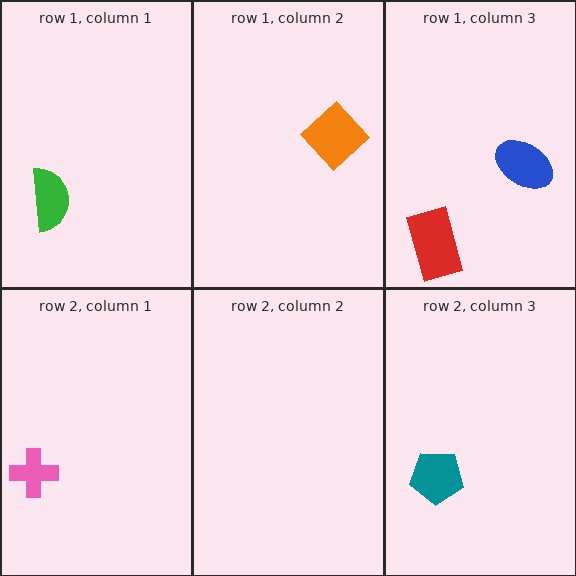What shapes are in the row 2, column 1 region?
The pink cross.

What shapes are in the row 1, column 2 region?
The orange diamond.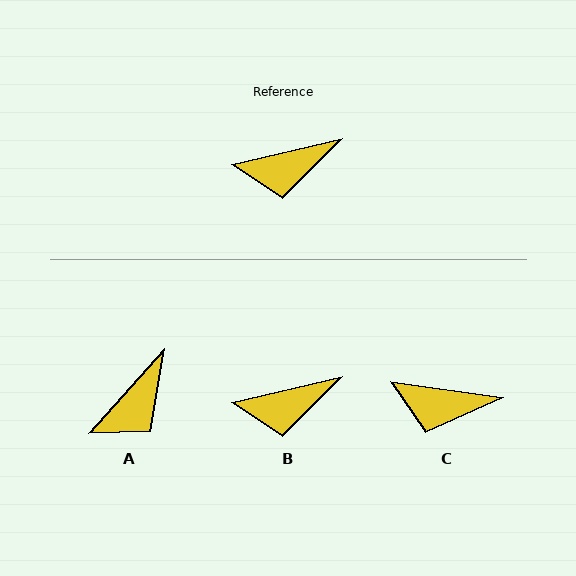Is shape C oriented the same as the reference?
No, it is off by about 21 degrees.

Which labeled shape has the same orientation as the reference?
B.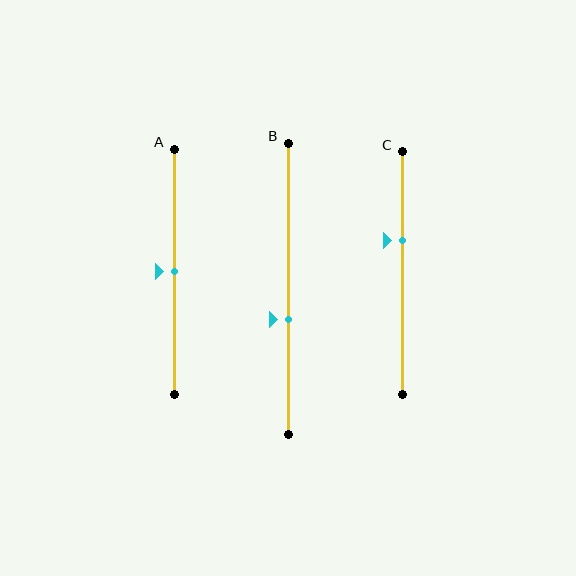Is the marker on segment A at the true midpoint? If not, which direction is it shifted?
Yes, the marker on segment A is at the true midpoint.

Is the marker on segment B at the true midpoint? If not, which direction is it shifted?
No, the marker on segment B is shifted downward by about 10% of the segment length.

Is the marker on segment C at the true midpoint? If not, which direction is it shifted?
No, the marker on segment C is shifted upward by about 13% of the segment length.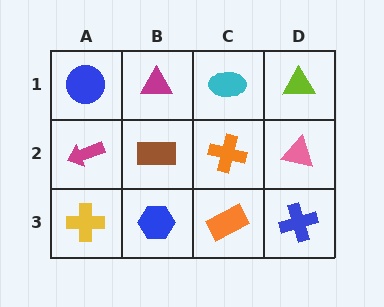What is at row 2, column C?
An orange cross.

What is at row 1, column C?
A cyan ellipse.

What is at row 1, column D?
A lime triangle.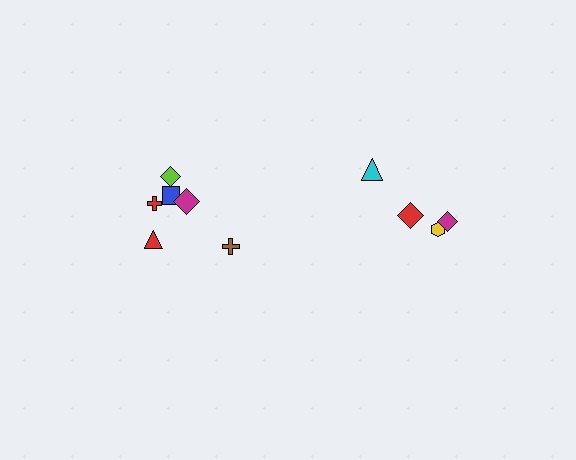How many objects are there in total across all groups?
There are 10 objects.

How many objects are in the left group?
There are 6 objects.